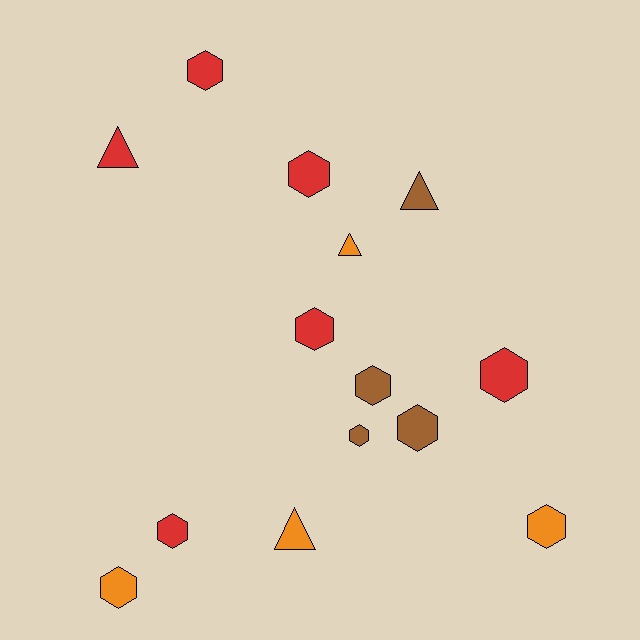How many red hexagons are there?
There are 5 red hexagons.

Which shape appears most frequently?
Hexagon, with 10 objects.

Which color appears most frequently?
Red, with 6 objects.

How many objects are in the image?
There are 14 objects.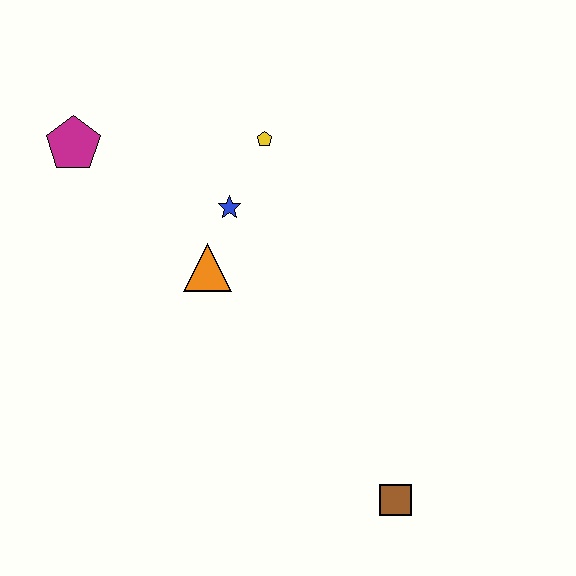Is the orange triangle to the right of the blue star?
No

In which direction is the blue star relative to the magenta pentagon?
The blue star is to the right of the magenta pentagon.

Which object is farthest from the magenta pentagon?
The brown square is farthest from the magenta pentagon.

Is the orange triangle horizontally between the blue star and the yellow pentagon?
No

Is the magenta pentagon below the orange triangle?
No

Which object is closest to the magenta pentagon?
The blue star is closest to the magenta pentagon.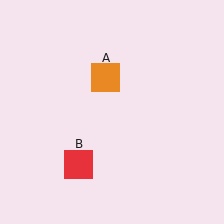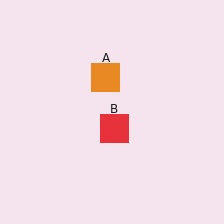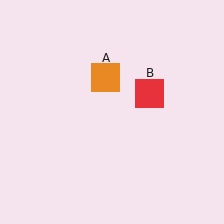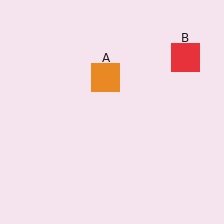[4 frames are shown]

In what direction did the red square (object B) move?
The red square (object B) moved up and to the right.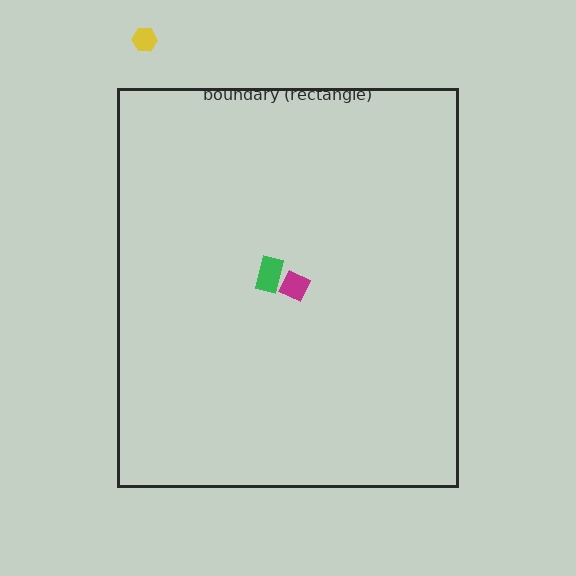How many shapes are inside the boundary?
2 inside, 1 outside.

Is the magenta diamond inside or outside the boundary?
Inside.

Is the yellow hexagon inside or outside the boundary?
Outside.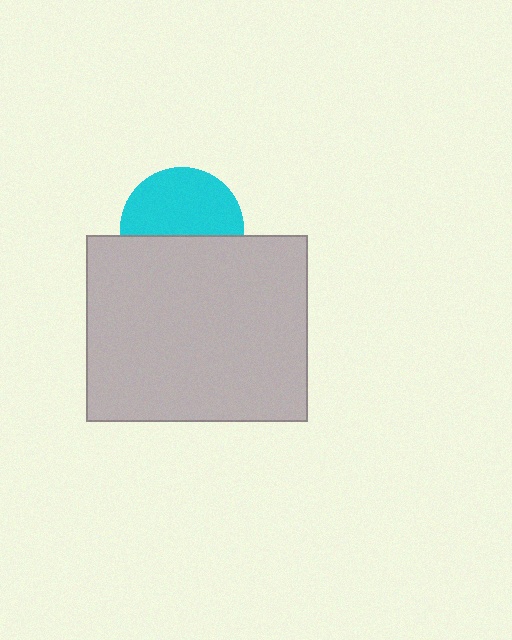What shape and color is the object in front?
The object in front is a light gray rectangle.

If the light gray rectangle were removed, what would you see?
You would see the complete cyan circle.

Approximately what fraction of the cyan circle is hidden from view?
Roughly 43% of the cyan circle is hidden behind the light gray rectangle.